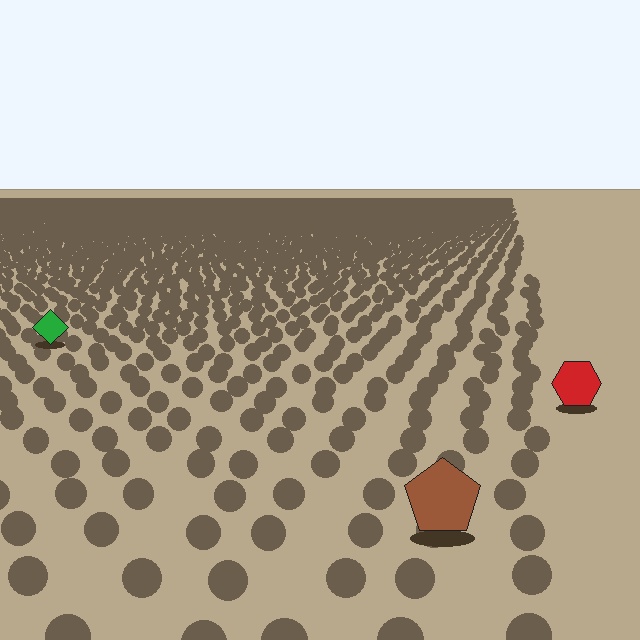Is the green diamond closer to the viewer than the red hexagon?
No. The red hexagon is closer — you can tell from the texture gradient: the ground texture is coarser near it.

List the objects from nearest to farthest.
From nearest to farthest: the brown pentagon, the red hexagon, the green diamond.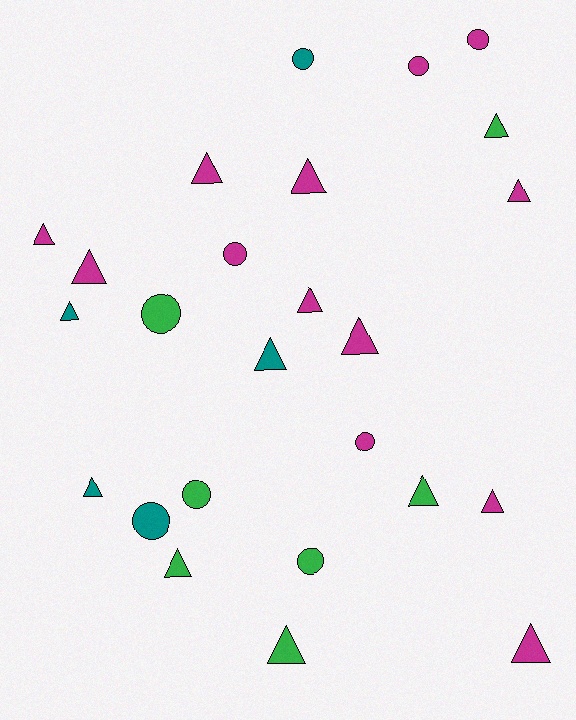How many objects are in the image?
There are 25 objects.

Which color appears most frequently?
Magenta, with 13 objects.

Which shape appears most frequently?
Triangle, with 16 objects.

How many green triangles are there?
There are 4 green triangles.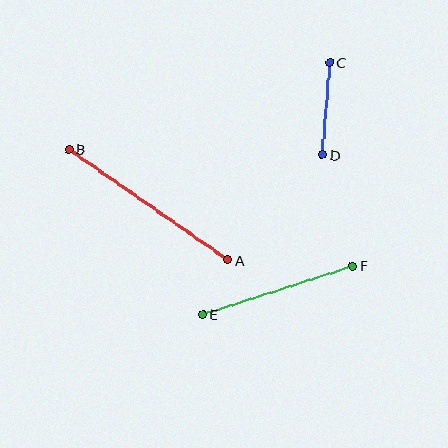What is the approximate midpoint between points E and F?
The midpoint is at approximately (278, 290) pixels.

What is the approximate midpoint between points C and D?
The midpoint is at approximately (326, 109) pixels.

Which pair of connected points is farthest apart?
Points A and B are farthest apart.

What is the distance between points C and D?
The distance is approximately 92 pixels.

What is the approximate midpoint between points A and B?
The midpoint is at approximately (148, 205) pixels.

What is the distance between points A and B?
The distance is approximately 194 pixels.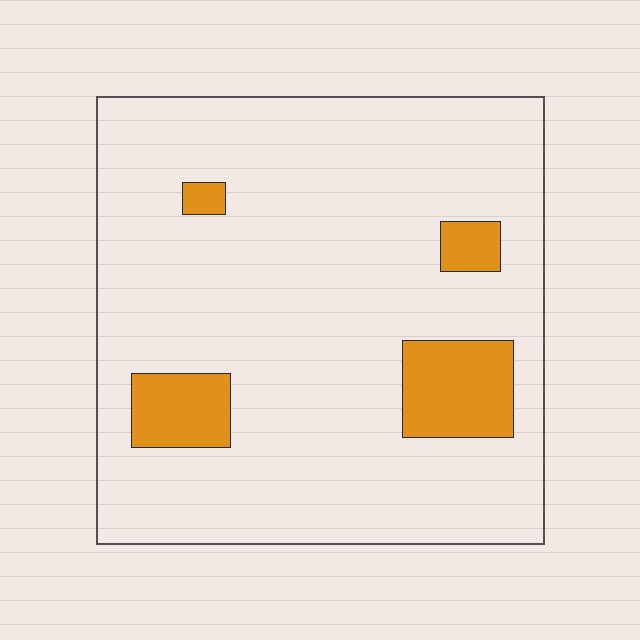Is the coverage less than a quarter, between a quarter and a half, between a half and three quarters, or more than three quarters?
Less than a quarter.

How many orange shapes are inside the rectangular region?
4.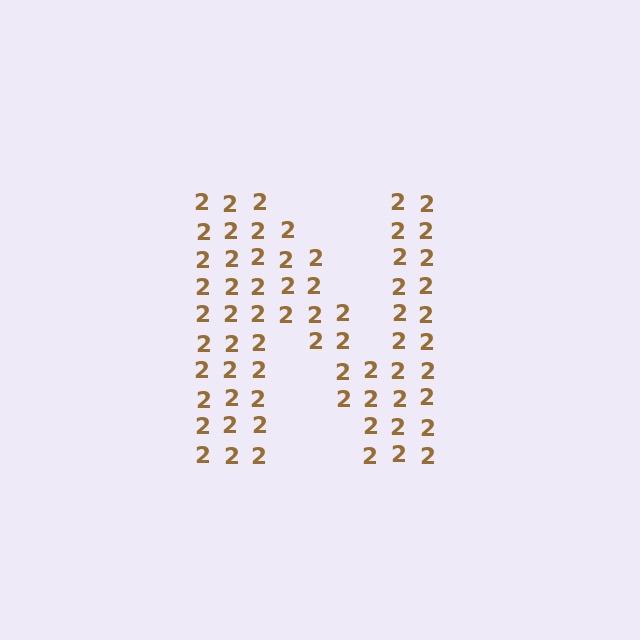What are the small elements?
The small elements are digit 2's.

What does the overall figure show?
The overall figure shows the letter N.